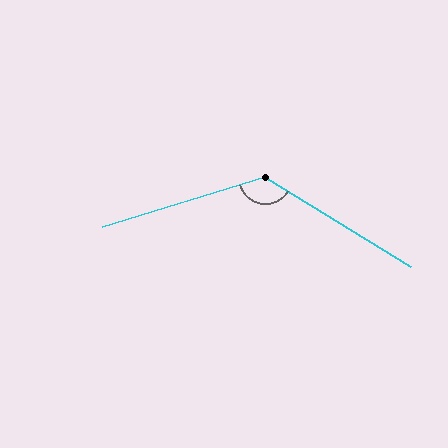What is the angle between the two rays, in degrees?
Approximately 131 degrees.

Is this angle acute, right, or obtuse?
It is obtuse.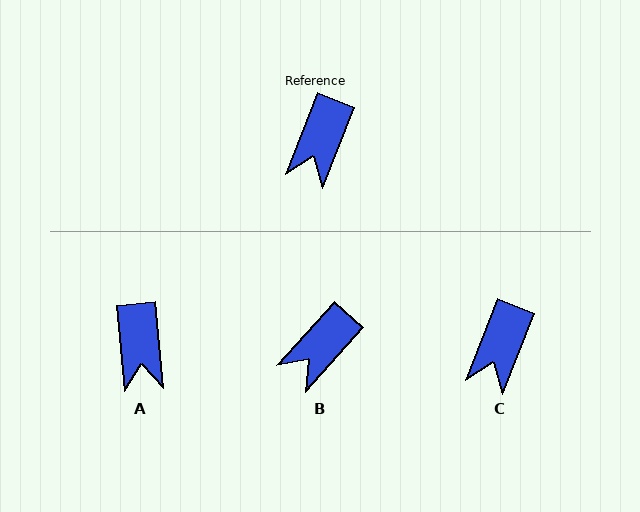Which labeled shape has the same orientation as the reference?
C.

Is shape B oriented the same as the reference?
No, it is off by about 21 degrees.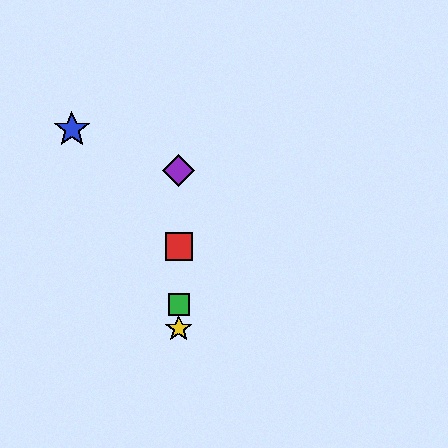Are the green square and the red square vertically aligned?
Yes, both are at x≈179.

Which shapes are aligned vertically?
The red square, the green square, the yellow star, the purple diamond are aligned vertically.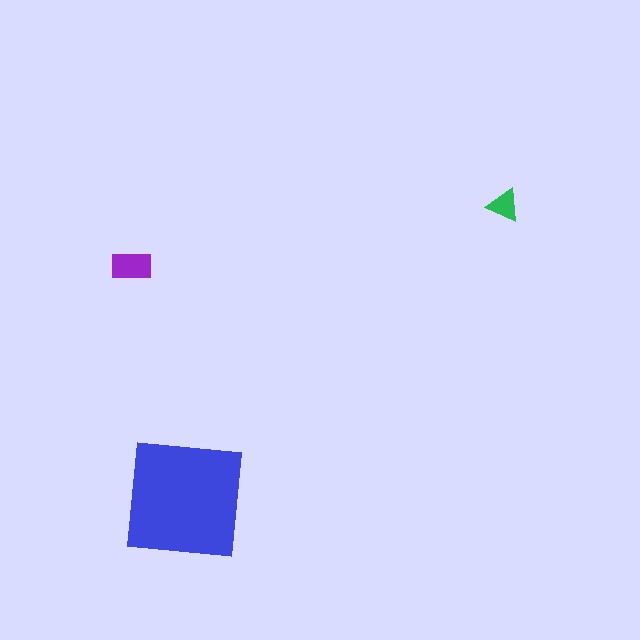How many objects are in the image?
There are 3 objects in the image.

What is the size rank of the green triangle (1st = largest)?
3rd.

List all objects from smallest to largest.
The green triangle, the purple rectangle, the blue square.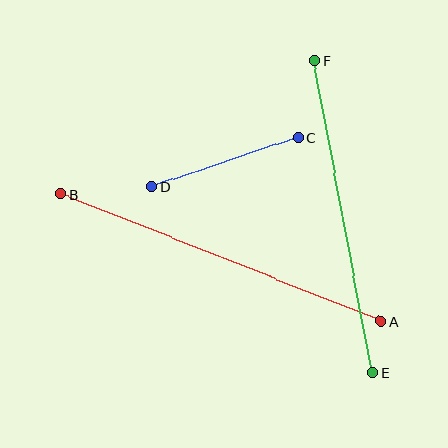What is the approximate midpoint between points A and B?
The midpoint is at approximately (221, 258) pixels.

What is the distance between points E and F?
The distance is approximately 317 pixels.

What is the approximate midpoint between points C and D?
The midpoint is at approximately (225, 162) pixels.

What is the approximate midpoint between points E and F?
The midpoint is at approximately (343, 217) pixels.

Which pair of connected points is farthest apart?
Points A and B are farthest apart.